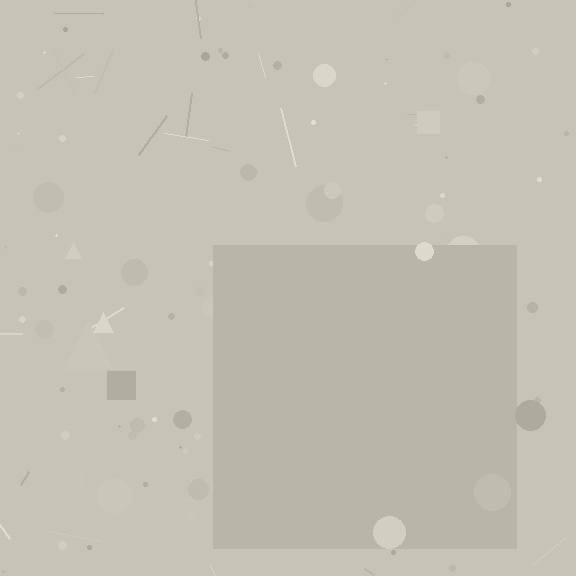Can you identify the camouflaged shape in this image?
The camouflaged shape is a square.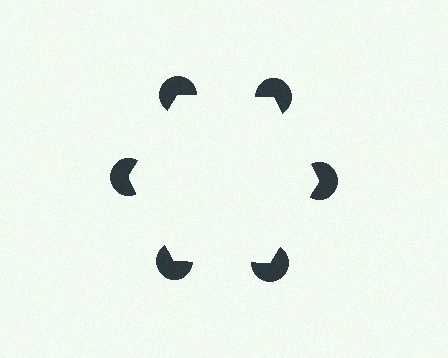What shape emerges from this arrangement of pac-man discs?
An illusory hexagon — its edges are inferred from the aligned wedge cuts in the pac-man discs, not physically drawn.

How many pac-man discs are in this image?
There are 6 — one at each vertex of the illusory hexagon.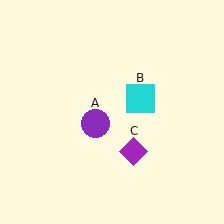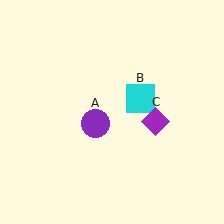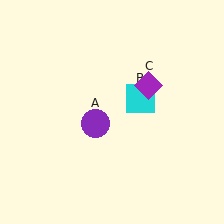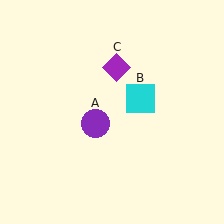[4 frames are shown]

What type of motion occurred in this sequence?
The purple diamond (object C) rotated counterclockwise around the center of the scene.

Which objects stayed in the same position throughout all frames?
Purple circle (object A) and cyan square (object B) remained stationary.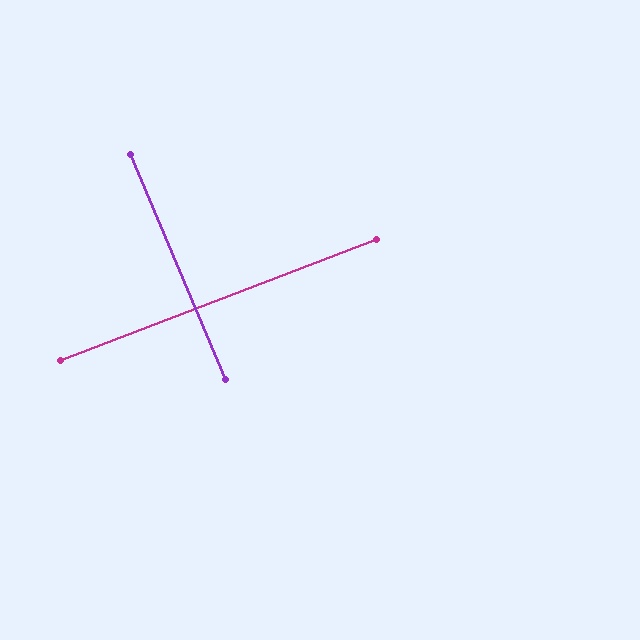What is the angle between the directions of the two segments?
Approximately 88 degrees.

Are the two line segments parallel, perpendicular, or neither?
Perpendicular — they meet at approximately 88°.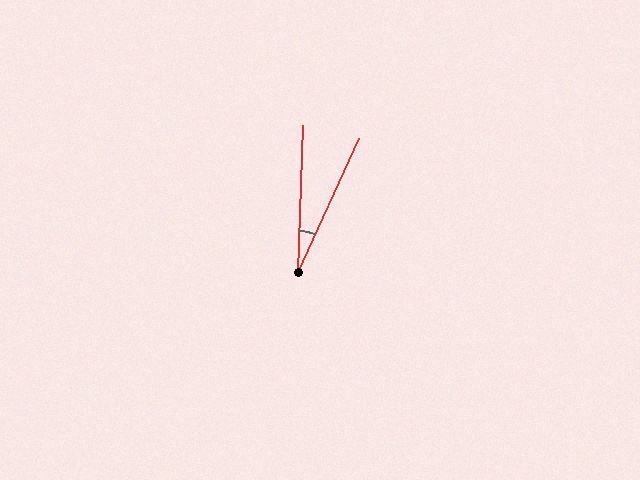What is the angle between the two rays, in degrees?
Approximately 23 degrees.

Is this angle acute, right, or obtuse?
It is acute.